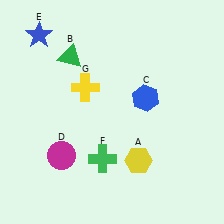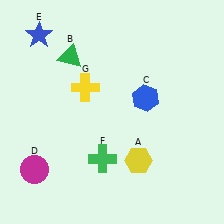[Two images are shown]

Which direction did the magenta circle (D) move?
The magenta circle (D) moved left.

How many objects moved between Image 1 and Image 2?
1 object moved between the two images.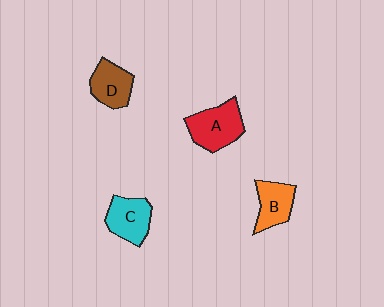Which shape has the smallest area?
Shape B (orange).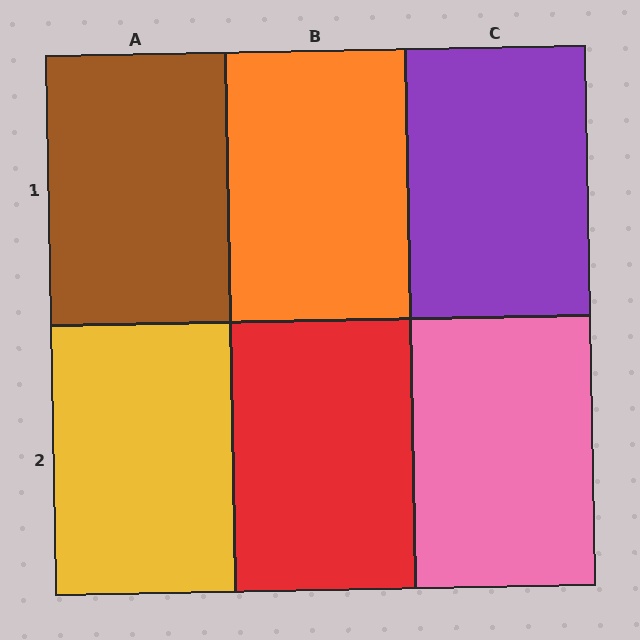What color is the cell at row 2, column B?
Red.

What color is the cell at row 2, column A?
Yellow.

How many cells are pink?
1 cell is pink.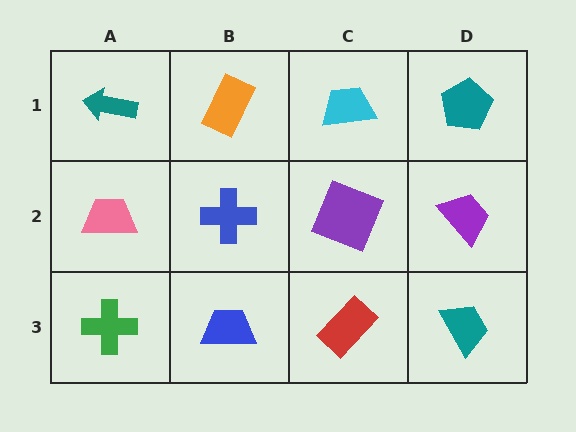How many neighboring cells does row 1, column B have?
3.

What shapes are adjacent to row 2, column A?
A teal arrow (row 1, column A), a green cross (row 3, column A), a blue cross (row 2, column B).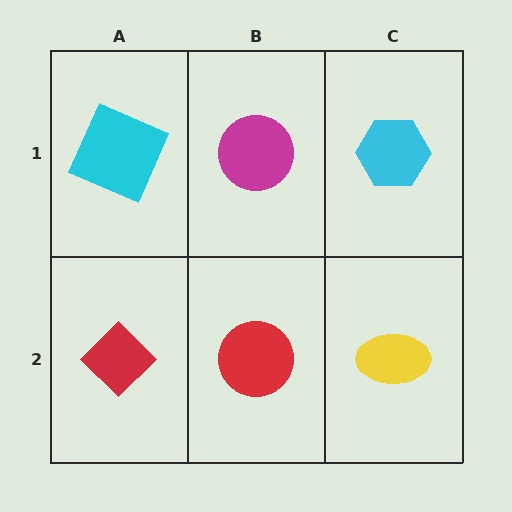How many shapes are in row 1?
3 shapes.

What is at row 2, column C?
A yellow ellipse.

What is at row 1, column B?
A magenta circle.